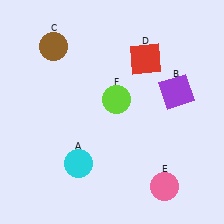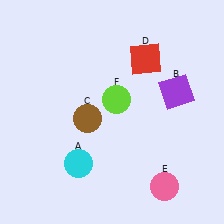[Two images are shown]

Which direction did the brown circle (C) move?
The brown circle (C) moved down.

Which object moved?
The brown circle (C) moved down.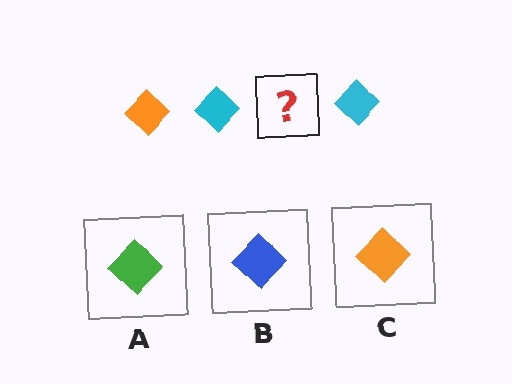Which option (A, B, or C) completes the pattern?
C.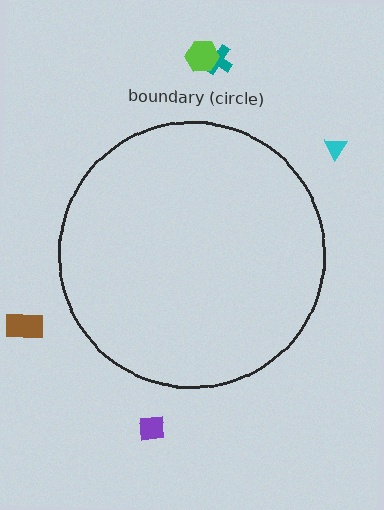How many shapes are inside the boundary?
0 inside, 5 outside.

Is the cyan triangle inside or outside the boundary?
Outside.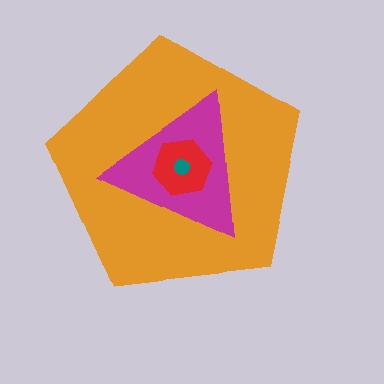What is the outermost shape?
The orange pentagon.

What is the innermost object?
The teal circle.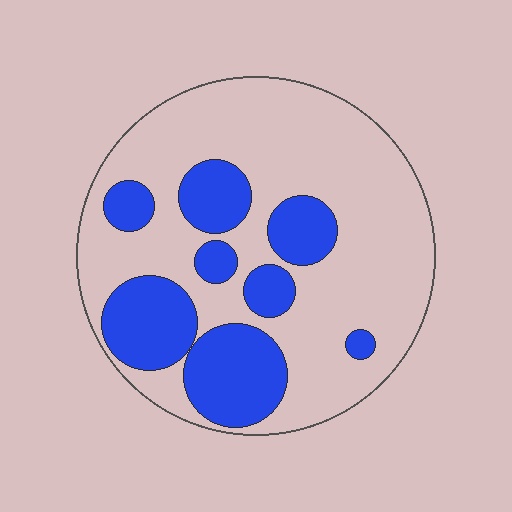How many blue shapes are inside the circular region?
8.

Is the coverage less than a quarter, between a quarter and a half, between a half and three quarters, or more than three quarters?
Between a quarter and a half.